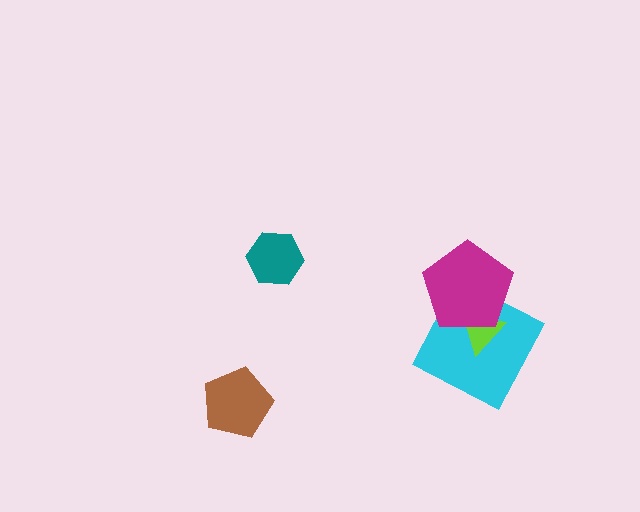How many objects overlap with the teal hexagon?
0 objects overlap with the teal hexagon.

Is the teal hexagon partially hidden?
No, no other shape covers it.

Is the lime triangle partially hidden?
Yes, it is partially covered by another shape.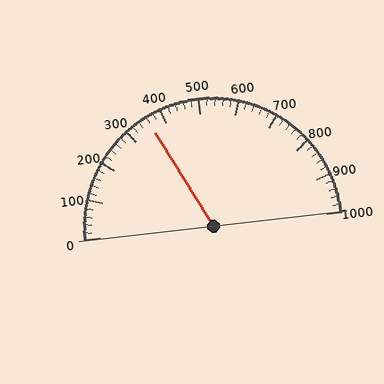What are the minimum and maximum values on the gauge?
The gauge ranges from 0 to 1000.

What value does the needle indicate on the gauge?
The needle indicates approximately 360.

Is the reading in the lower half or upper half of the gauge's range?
The reading is in the lower half of the range (0 to 1000).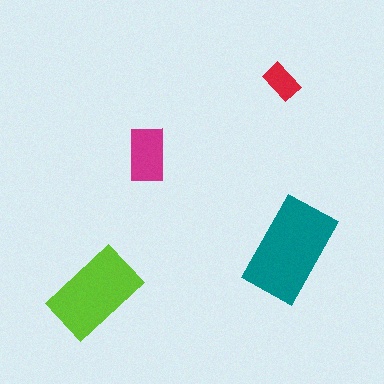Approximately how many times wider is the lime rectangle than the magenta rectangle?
About 1.5 times wider.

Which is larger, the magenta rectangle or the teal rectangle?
The teal one.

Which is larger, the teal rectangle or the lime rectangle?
The teal one.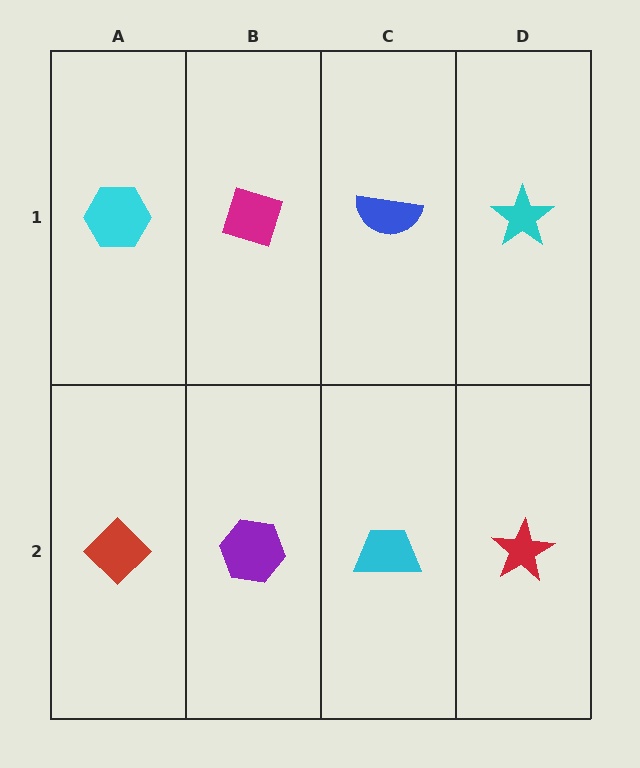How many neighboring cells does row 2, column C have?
3.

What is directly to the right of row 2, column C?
A red star.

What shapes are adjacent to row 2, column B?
A magenta diamond (row 1, column B), a red diamond (row 2, column A), a cyan trapezoid (row 2, column C).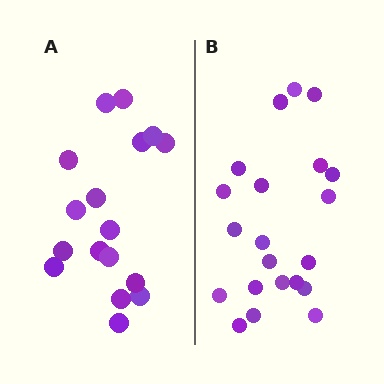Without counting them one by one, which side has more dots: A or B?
Region B (the right region) has more dots.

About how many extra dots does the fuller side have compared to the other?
Region B has about 4 more dots than region A.